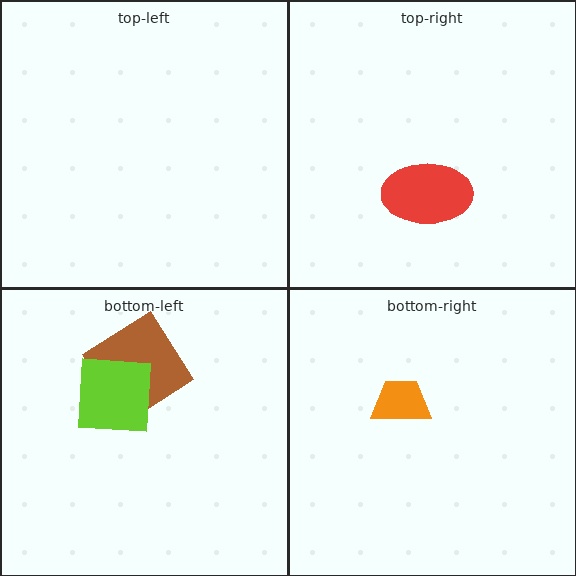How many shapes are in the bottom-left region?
2.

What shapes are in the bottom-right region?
The orange trapezoid.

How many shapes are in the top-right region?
1.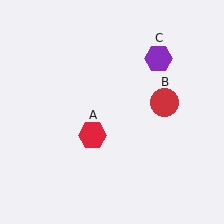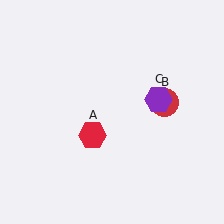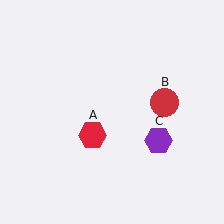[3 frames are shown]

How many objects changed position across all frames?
1 object changed position: purple hexagon (object C).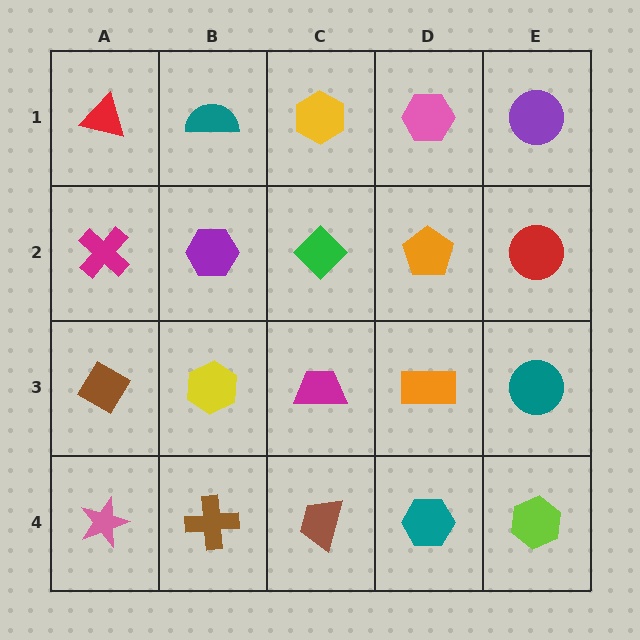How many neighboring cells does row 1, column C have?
3.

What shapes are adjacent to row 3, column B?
A purple hexagon (row 2, column B), a brown cross (row 4, column B), a brown diamond (row 3, column A), a magenta trapezoid (row 3, column C).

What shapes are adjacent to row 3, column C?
A green diamond (row 2, column C), a brown trapezoid (row 4, column C), a yellow hexagon (row 3, column B), an orange rectangle (row 3, column D).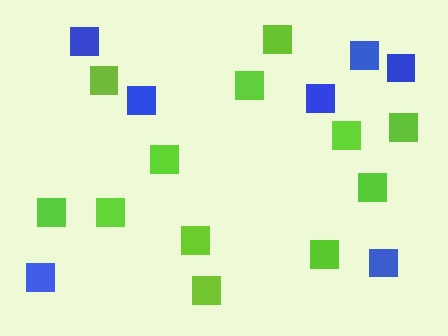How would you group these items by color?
There are 2 groups: one group of lime squares (12) and one group of blue squares (7).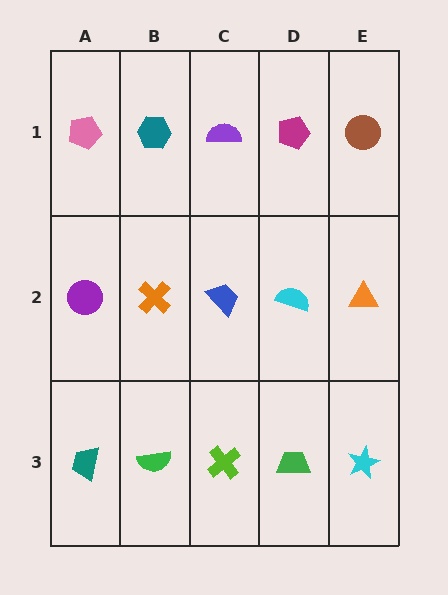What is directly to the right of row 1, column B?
A purple semicircle.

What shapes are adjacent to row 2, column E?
A brown circle (row 1, column E), a cyan star (row 3, column E), a cyan semicircle (row 2, column D).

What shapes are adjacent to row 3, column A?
A purple circle (row 2, column A), a green semicircle (row 3, column B).